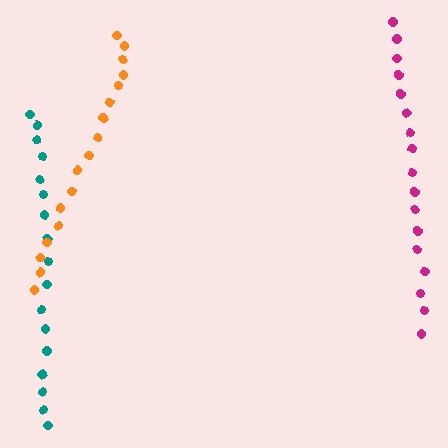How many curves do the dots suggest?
There are 3 distinct paths.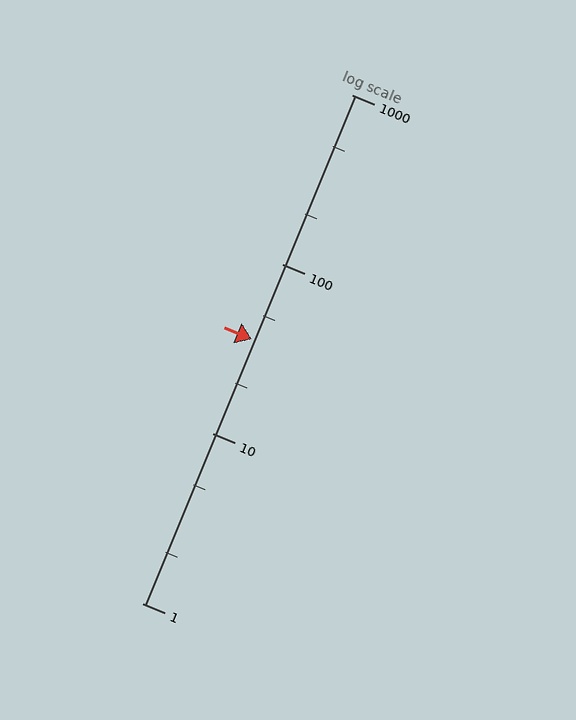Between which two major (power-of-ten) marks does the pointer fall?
The pointer is between 10 and 100.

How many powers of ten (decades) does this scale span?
The scale spans 3 decades, from 1 to 1000.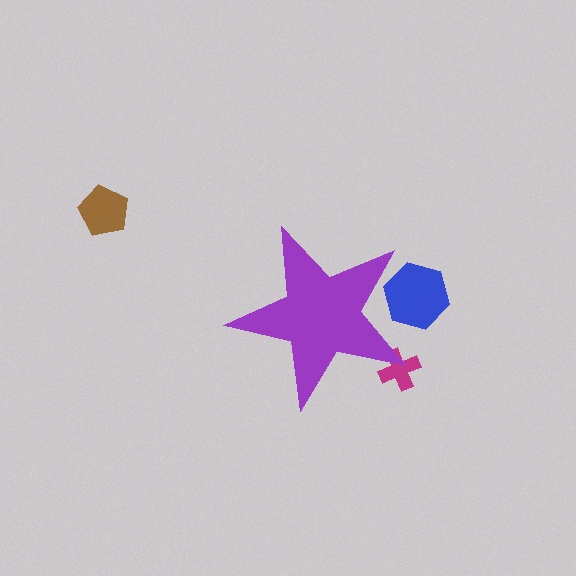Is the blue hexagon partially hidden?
Yes, the blue hexagon is partially hidden behind the purple star.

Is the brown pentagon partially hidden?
No, the brown pentagon is fully visible.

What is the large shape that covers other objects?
A purple star.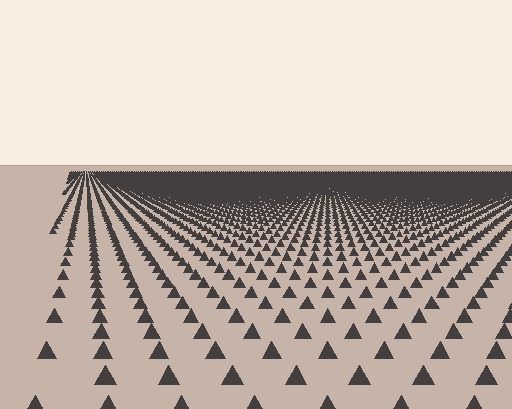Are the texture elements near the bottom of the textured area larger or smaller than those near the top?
Larger. Near the bottom, elements are closer to the viewer and appear at a bigger on-screen size.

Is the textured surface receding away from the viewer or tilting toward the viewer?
The surface is receding away from the viewer. Texture elements get smaller and denser toward the top.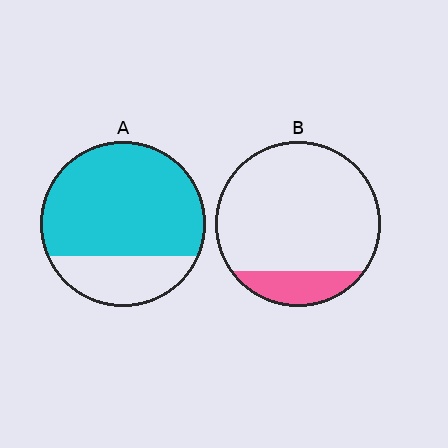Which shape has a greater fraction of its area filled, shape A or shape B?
Shape A.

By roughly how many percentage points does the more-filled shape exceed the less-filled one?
By roughly 60 percentage points (A over B).